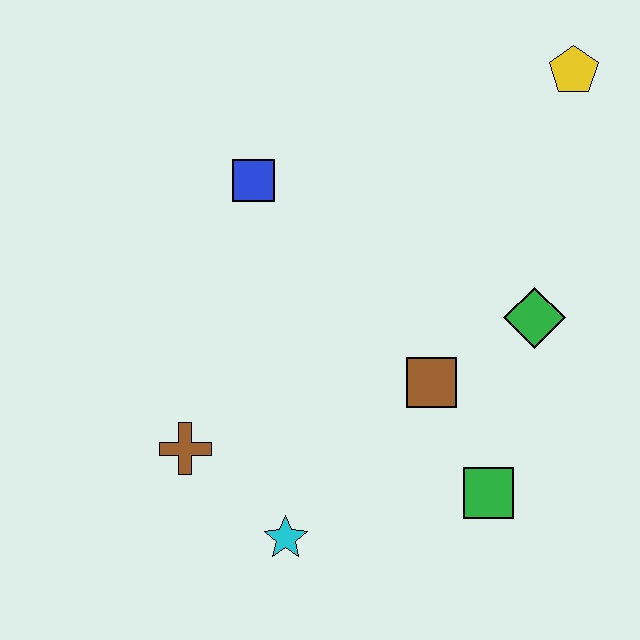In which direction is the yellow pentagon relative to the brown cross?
The yellow pentagon is to the right of the brown cross.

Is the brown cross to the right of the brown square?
No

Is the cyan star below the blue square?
Yes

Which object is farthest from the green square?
The yellow pentagon is farthest from the green square.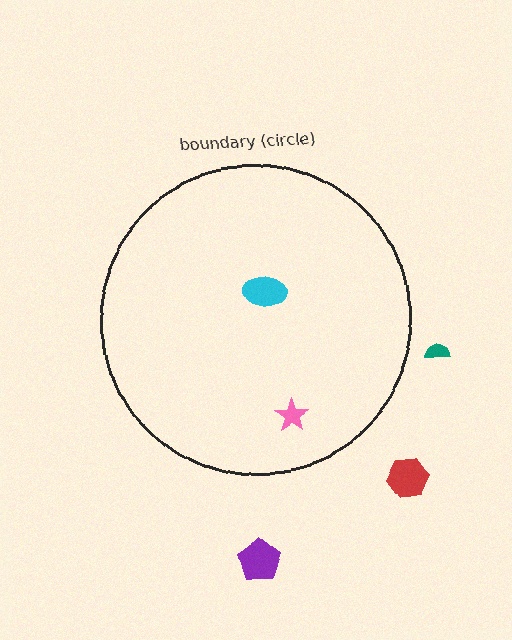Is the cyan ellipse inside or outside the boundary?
Inside.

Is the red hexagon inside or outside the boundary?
Outside.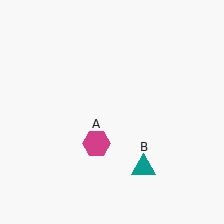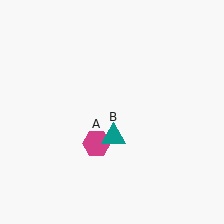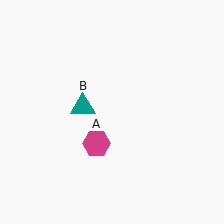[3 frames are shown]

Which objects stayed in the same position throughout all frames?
Magenta hexagon (object A) remained stationary.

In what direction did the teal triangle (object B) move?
The teal triangle (object B) moved up and to the left.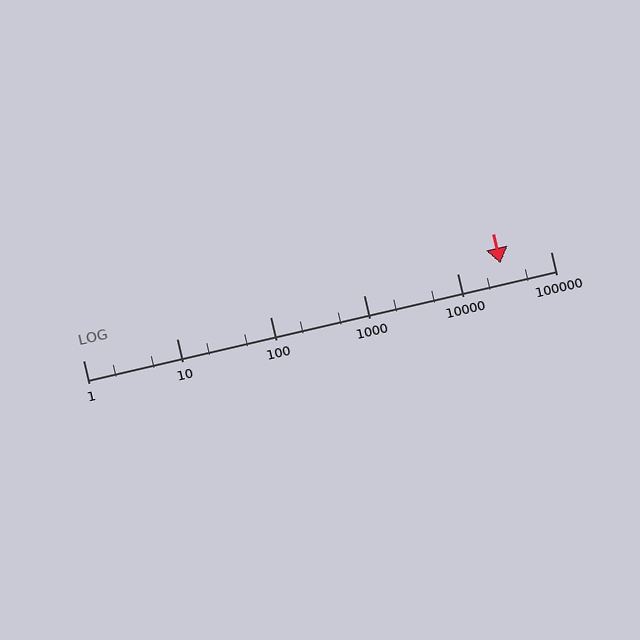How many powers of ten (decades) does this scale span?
The scale spans 5 decades, from 1 to 100000.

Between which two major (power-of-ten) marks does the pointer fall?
The pointer is between 10000 and 100000.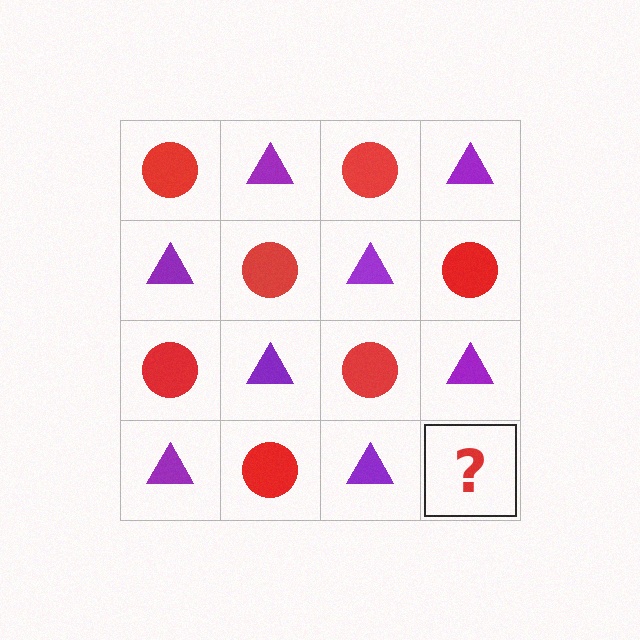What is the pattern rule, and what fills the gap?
The rule is that it alternates red circle and purple triangle in a checkerboard pattern. The gap should be filled with a red circle.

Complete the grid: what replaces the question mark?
The question mark should be replaced with a red circle.